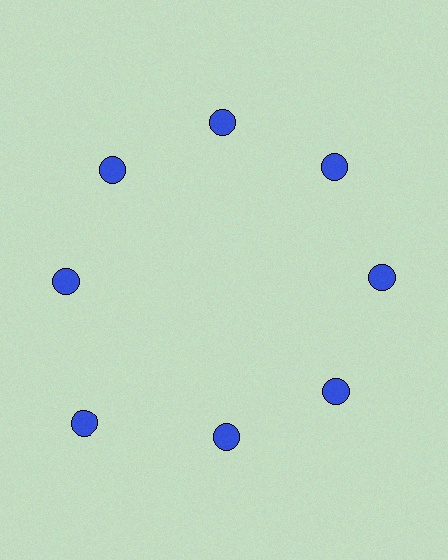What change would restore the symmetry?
The symmetry would be restored by moving it inward, back onto the ring so that all 8 circles sit at equal angles and equal distance from the center.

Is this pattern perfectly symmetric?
No. The 8 blue circles are arranged in a ring, but one element near the 8 o'clock position is pushed outward from the center, breaking the 8-fold rotational symmetry.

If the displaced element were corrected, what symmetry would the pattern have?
It would have 8-fold rotational symmetry — the pattern would map onto itself every 45 degrees.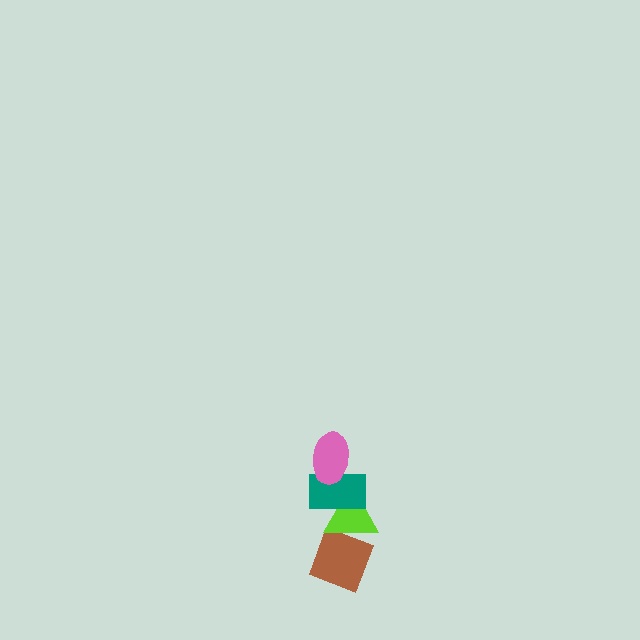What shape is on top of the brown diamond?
The lime triangle is on top of the brown diamond.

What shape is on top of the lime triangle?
The teal rectangle is on top of the lime triangle.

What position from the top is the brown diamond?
The brown diamond is 4th from the top.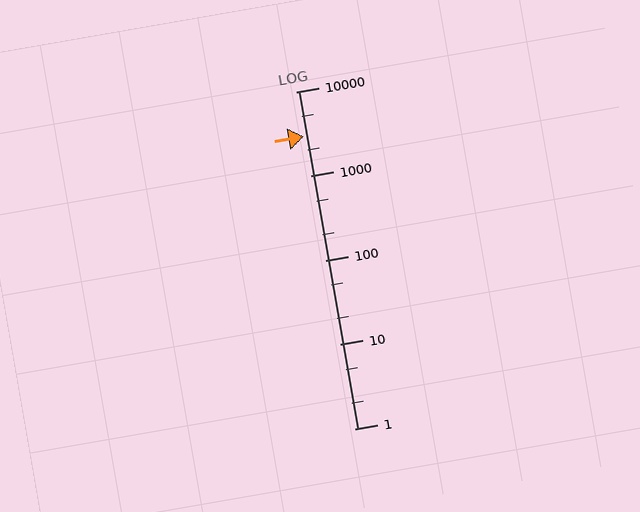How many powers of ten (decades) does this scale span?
The scale spans 4 decades, from 1 to 10000.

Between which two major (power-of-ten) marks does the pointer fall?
The pointer is between 1000 and 10000.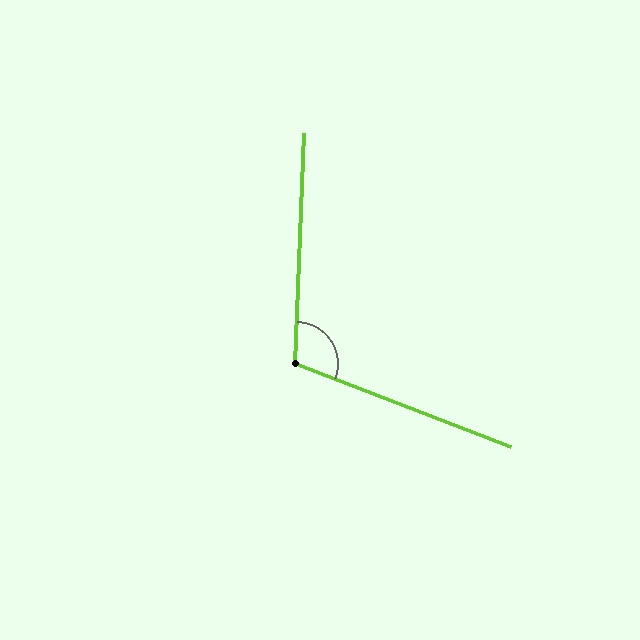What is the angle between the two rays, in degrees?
Approximately 109 degrees.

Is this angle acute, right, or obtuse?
It is obtuse.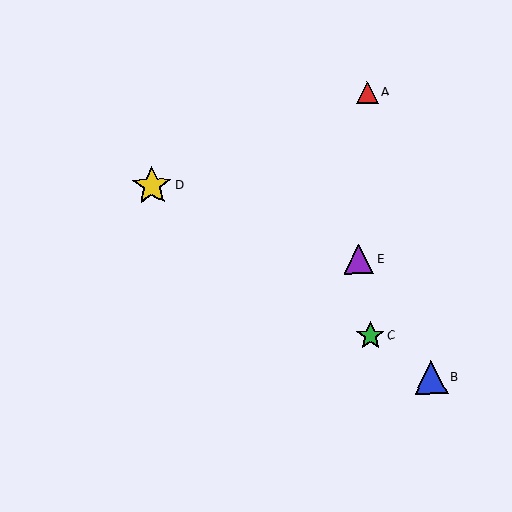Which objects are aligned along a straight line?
Objects B, C, D are aligned along a straight line.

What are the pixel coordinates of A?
Object A is at (367, 92).